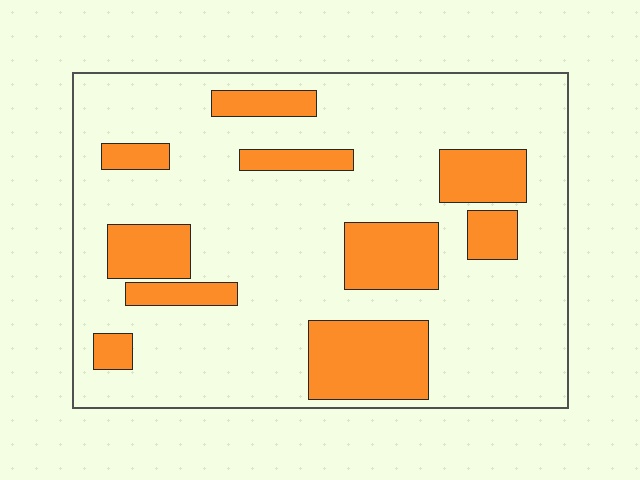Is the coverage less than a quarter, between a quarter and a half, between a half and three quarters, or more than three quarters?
Less than a quarter.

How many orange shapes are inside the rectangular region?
10.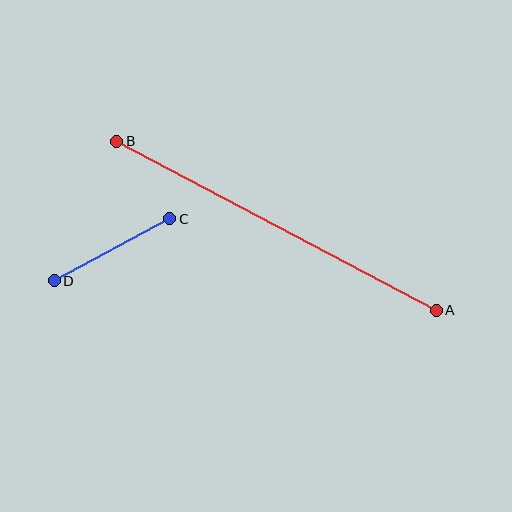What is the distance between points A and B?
The distance is approximately 362 pixels.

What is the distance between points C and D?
The distance is approximately 131 pixels.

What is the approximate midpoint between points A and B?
The midpoint is at approximately (277, 226) pixels.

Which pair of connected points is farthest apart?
Points A and B are farthest apart.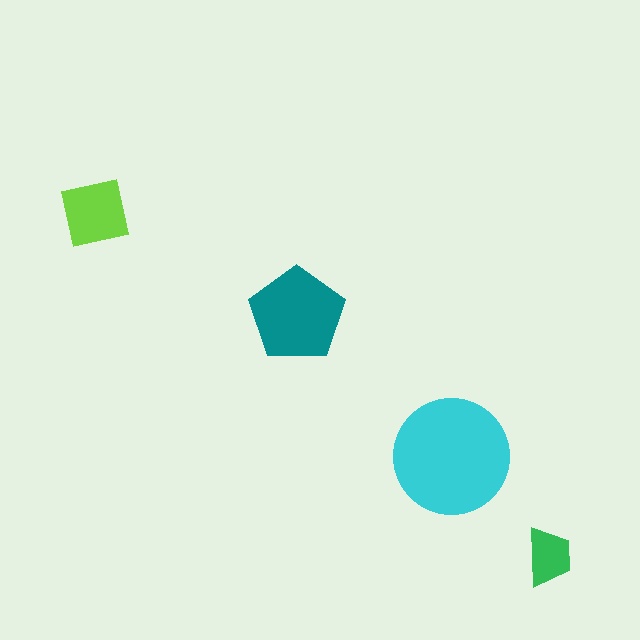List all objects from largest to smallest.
The cyan circle, the teal pentagon, the lime square, the green trapezoid.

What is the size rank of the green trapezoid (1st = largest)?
4th.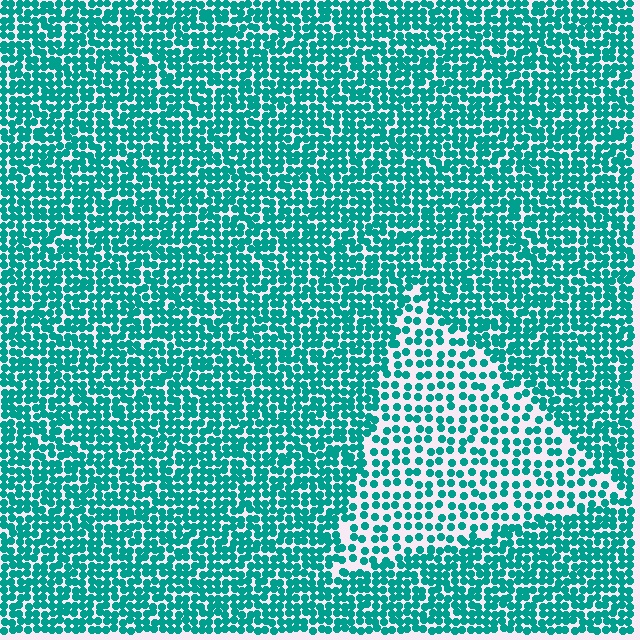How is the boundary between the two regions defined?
The boundary is defined by a change in element density (approximately 1.9x ratio). All elements are the same color, size, and shape.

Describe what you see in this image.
The image contains small teal elements arranged at two different densities. A triangle-shaped region is visible where the elements are less densely packed than the surrounding area.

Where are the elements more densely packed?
The elements are more densely packed outside the triangle boundary.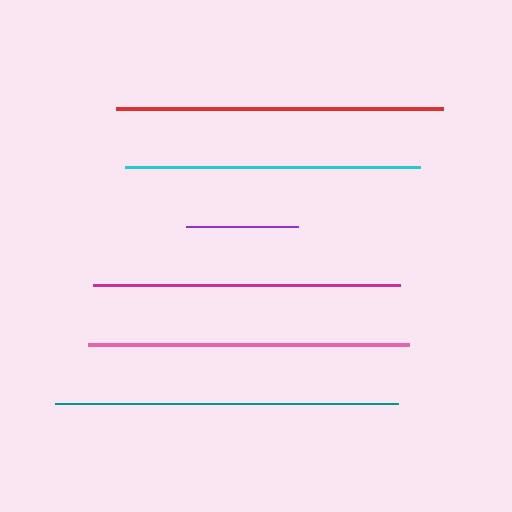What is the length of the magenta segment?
The magenta segment is approximately 307 pixels long.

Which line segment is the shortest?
The purple line is the shortest at approximately 111 pixels.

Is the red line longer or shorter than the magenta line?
The red line is longer than the magenta line.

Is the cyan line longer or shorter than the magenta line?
The magenta line is longer than the cyan line.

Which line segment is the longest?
The teal line is the longest at approximately 343 pixels.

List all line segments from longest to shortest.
From longest to shortest: teal, red, pink, magenta, cyan, purple.